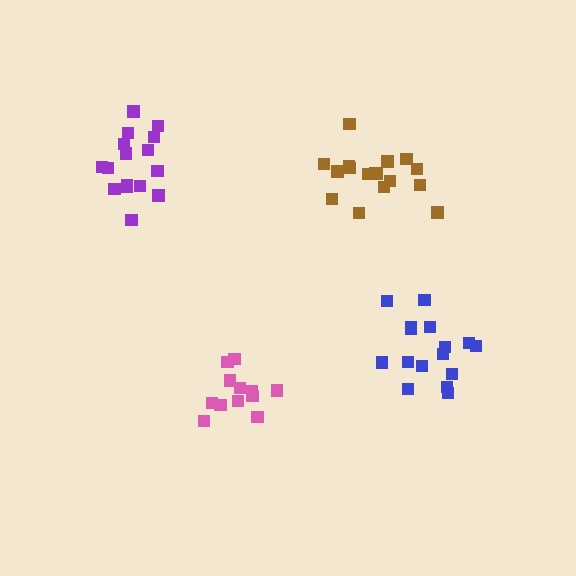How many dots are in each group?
Group 1: 16 dots, Group 2: 12 dots, Group 3: 17 dots, Group 4: 16 dots (61 total).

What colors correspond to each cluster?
The clusters are colored: purple, pink, brown, blue.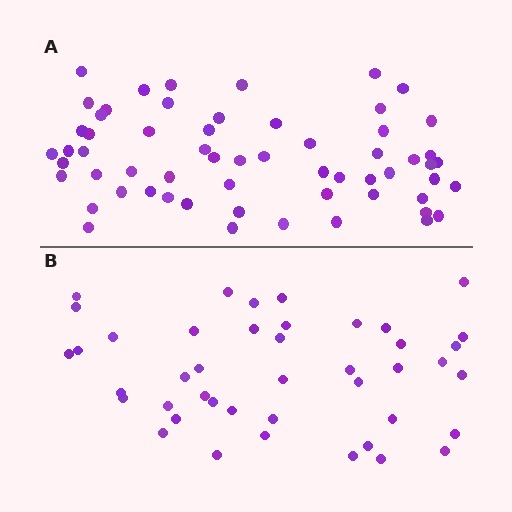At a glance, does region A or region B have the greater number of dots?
Region A (the top region) has more dots.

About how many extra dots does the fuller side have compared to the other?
Region A has approximately 15 more dots than region B.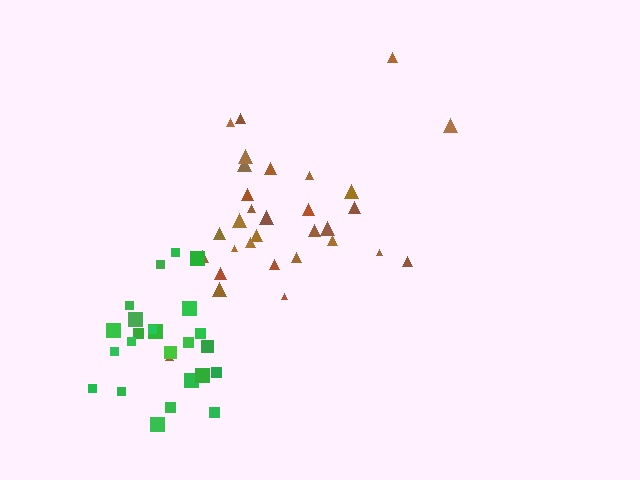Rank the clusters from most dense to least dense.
green, brown.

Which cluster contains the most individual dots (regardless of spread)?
Brown (31).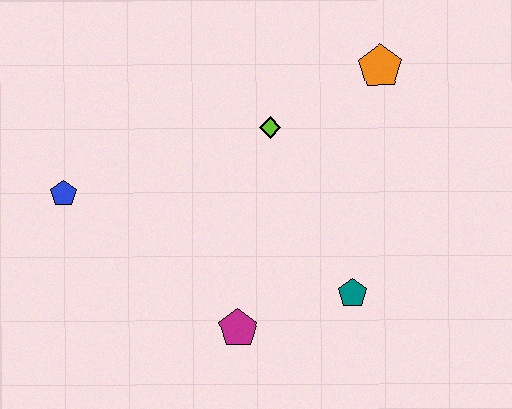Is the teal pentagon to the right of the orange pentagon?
No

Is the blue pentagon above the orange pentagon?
No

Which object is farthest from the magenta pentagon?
The orange pentagon is farthest from the magenta pentagon.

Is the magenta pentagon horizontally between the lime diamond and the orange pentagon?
No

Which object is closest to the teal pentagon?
The magenta pentagon is closest to the teal pentagon.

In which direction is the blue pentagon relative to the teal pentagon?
The blue pentagon is to the left of the teal pentagon.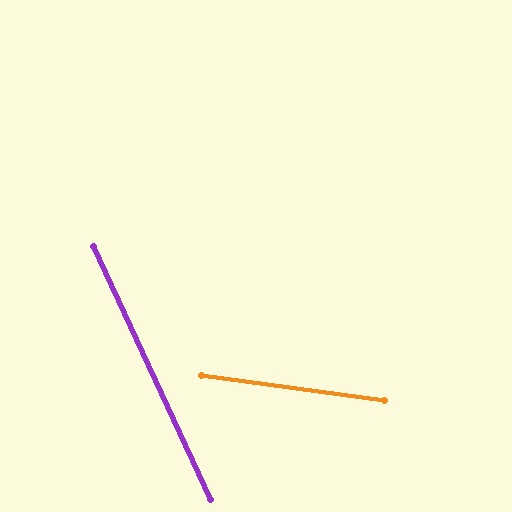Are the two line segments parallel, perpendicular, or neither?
Neither parallel nor perpendicular — they differ by about 57°.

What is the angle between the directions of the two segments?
Approximately 57 degrees.